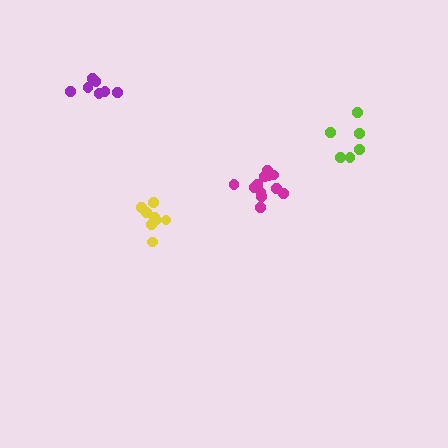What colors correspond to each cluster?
The clusters are colored: magenta, purple, lime, yellow.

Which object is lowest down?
The yellow cluster is bottommost.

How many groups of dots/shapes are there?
There are 4 groups.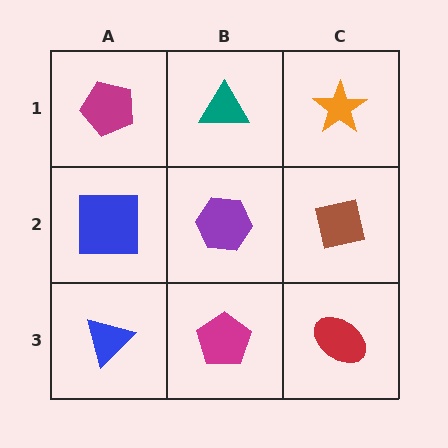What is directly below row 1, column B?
A purple hexagon.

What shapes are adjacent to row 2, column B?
A teal triangle (row 1, column B), a magenta pentagon (row 3, column B), a blue square (row 2, column A), a brown square (row 2, column C).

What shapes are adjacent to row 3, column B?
A purple hexagon (row 2, column B), a blue triangle (row 3, column A), a red ellipse (row 3, column C).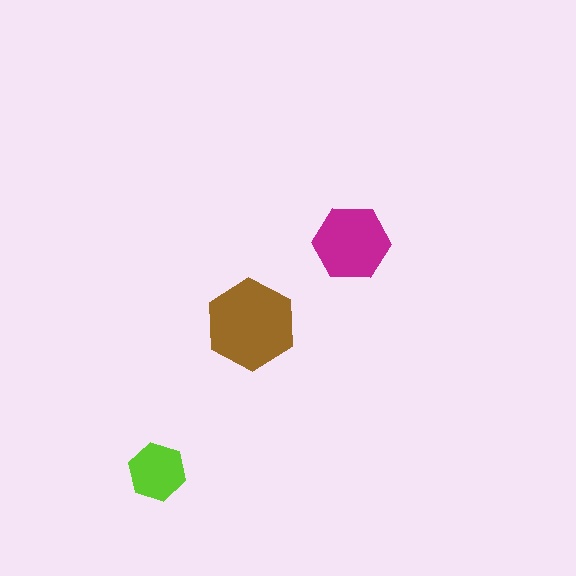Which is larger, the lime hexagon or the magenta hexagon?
The magenta one.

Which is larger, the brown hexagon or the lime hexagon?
The brown one.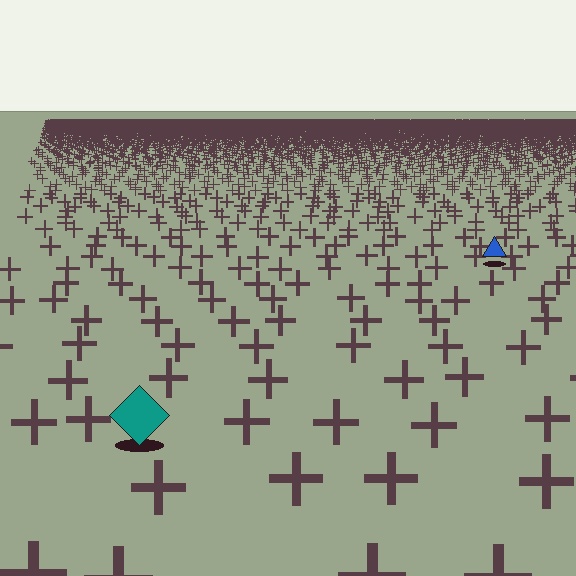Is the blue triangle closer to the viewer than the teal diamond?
No. The teal diamond is closer — you can tell from the texture gradient: the ground texture is coarser near it.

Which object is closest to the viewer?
The teal diamond is closest. The texture marks near it are larger and more spread out.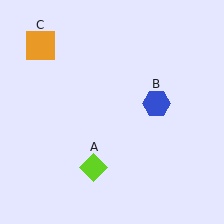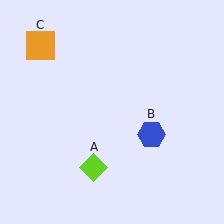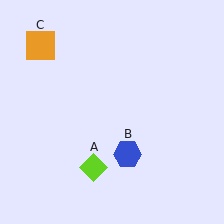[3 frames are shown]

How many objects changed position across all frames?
1 object changed position: blue hexagon (object B).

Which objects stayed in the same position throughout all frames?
Lime diamond (object A) and orange square (object C) remained stationary.